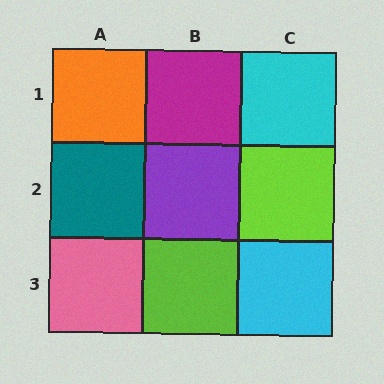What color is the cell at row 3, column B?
Lime.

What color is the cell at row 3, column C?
Cyan.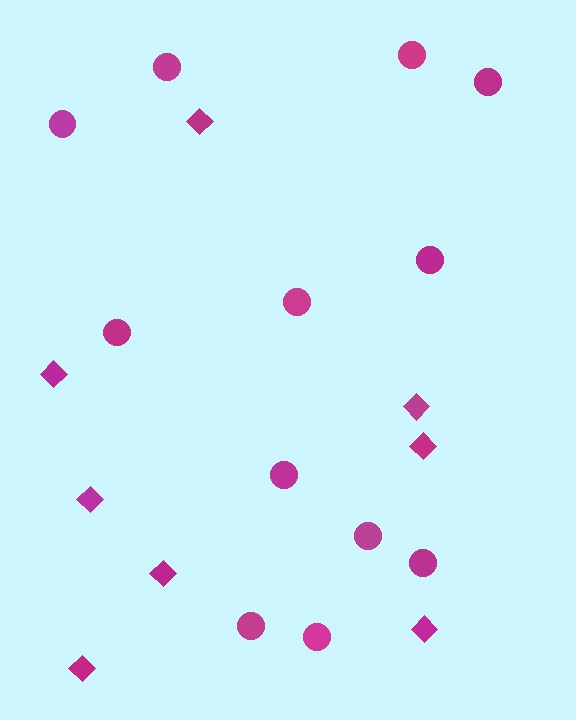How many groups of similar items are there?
There are 2 groups: one group of circles (12) and one group of diamonds (8).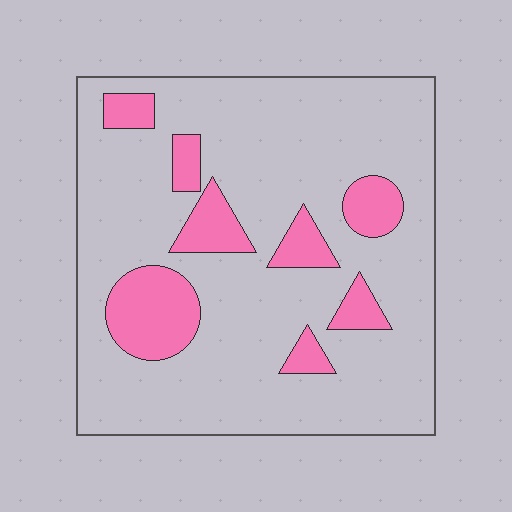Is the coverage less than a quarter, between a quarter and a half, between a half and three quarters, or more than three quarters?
Less than a quarter.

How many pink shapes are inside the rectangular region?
8.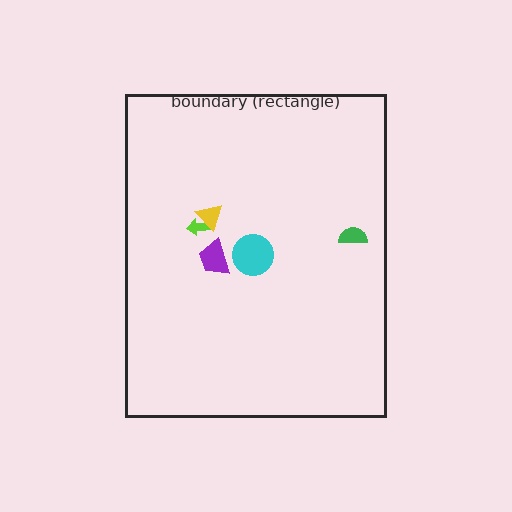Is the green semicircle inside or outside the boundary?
Inside.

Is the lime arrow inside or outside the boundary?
Inside.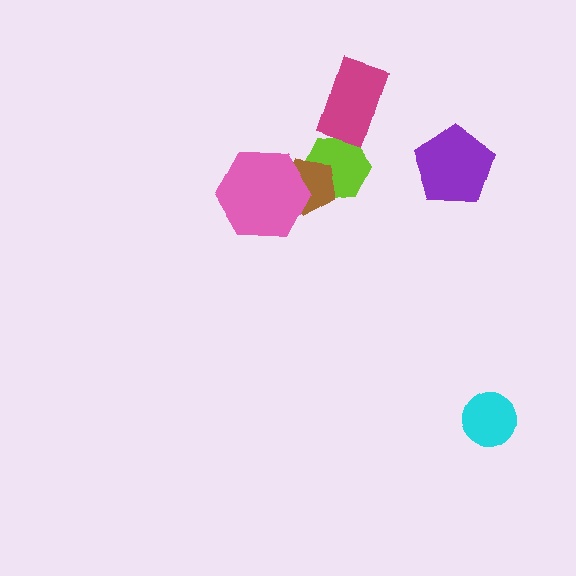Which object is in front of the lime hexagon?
The brown pentagon is in front of the lime hexagon.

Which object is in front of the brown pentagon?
The pink hexagon is in front of the brown pentagon.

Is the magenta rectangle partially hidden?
No, no other shape covers it.